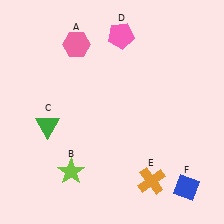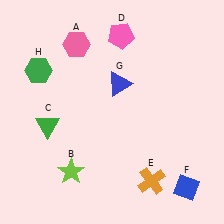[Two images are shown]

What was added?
A blue triangle (G), a green hexagon (H) were added in Image 2.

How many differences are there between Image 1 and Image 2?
There are 2 differences between the two images.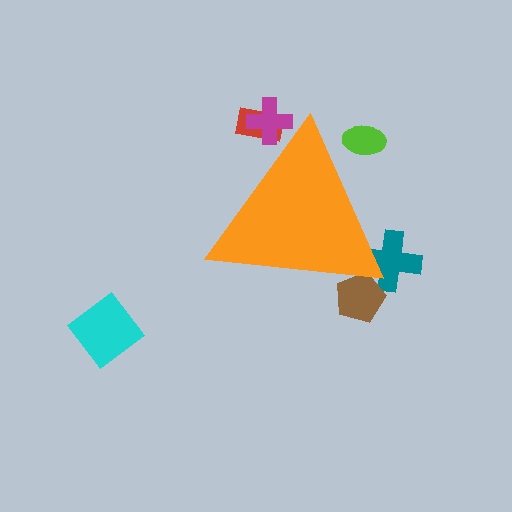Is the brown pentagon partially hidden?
Yes, the brown pentagon is partially hidden behind the orange triangle.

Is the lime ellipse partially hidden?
Yes, the lime ellipse is partially hidden behind the orange triangle.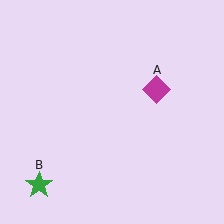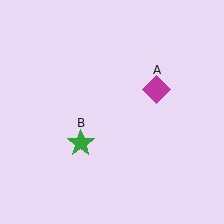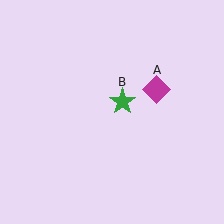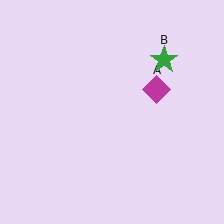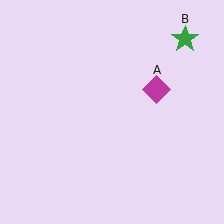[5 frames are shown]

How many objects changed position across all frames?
1 object changed position: green star (object B).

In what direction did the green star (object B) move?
The green star (object B) moved up and to the right.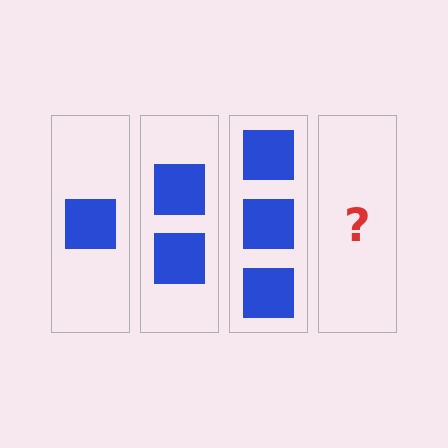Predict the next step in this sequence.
The next step is 4 squares.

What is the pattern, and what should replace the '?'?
The pattern is that each step adds one more square. The '?' should be 4 squares.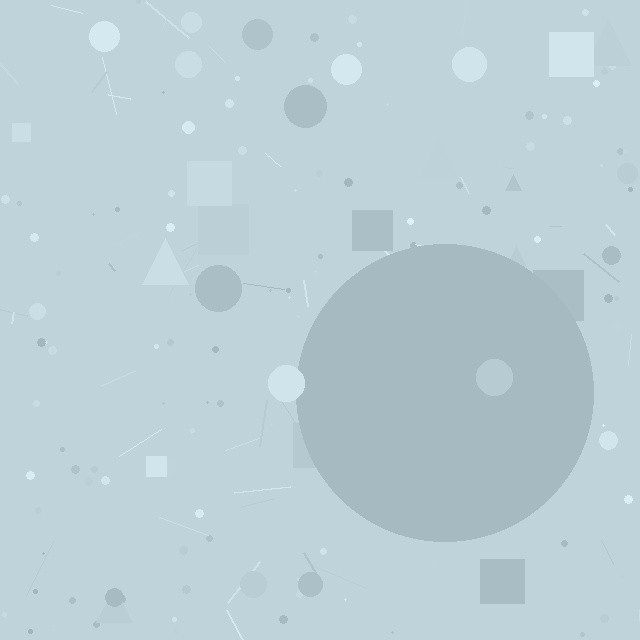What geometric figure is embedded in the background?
A circle is embedded in the background.